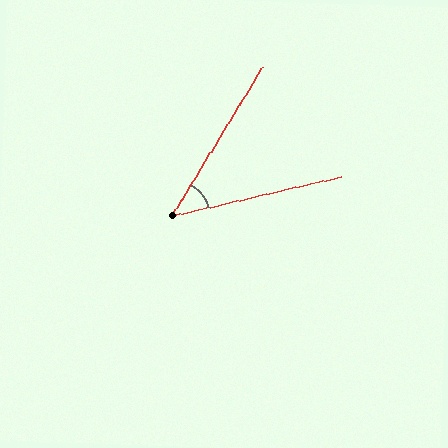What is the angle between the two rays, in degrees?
Approximately 46 degrees.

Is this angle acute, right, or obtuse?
It is acute.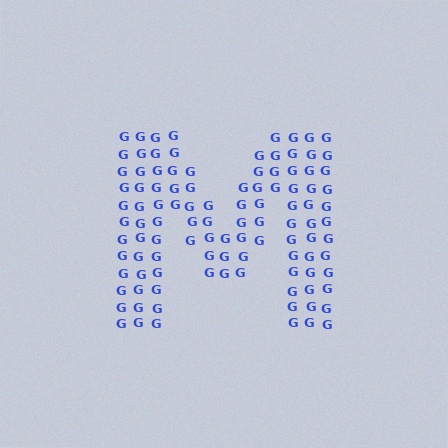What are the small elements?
The small elements are letter G's.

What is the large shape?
The large shape is the letter M.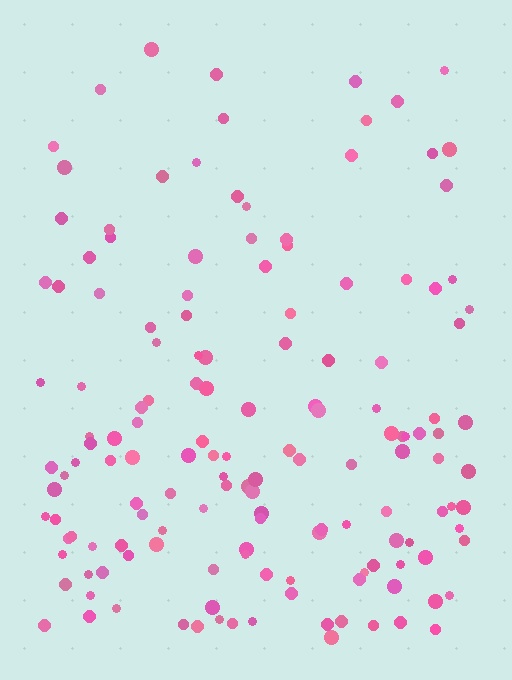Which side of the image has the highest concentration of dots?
The bottom.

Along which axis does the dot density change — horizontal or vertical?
Vertical.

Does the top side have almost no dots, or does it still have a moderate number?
Still a moderate number, just noticeably fewer than the bottom.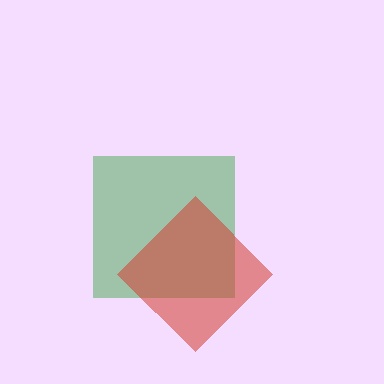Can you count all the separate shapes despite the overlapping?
Yes, there are 2 separate shapes.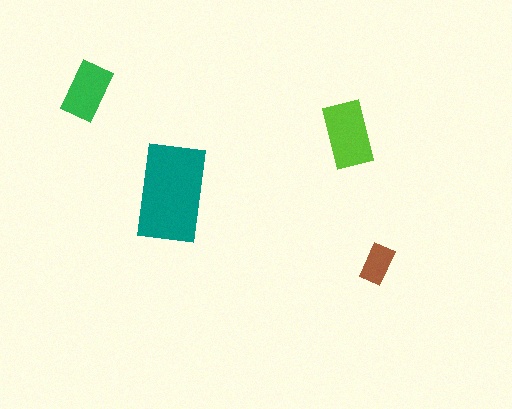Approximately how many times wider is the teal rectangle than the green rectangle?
About 1.5 times wider.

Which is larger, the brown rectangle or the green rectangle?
The green one.